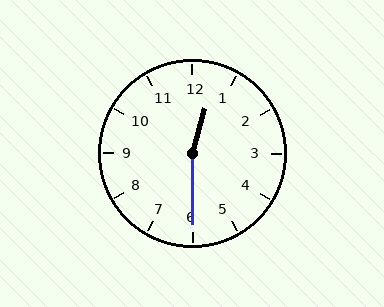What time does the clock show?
12:30.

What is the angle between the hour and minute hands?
Approximately 165 degrees.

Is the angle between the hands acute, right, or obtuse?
It is obtuse.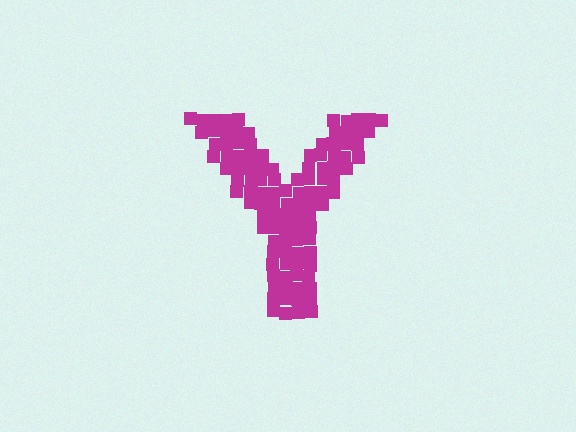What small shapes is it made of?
It is made of small squares.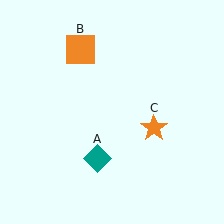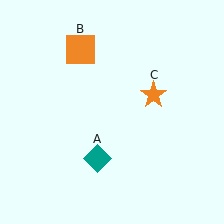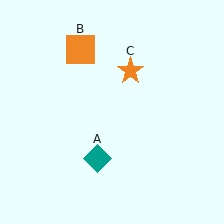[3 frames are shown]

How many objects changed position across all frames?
1 object changed position: orange star (object C).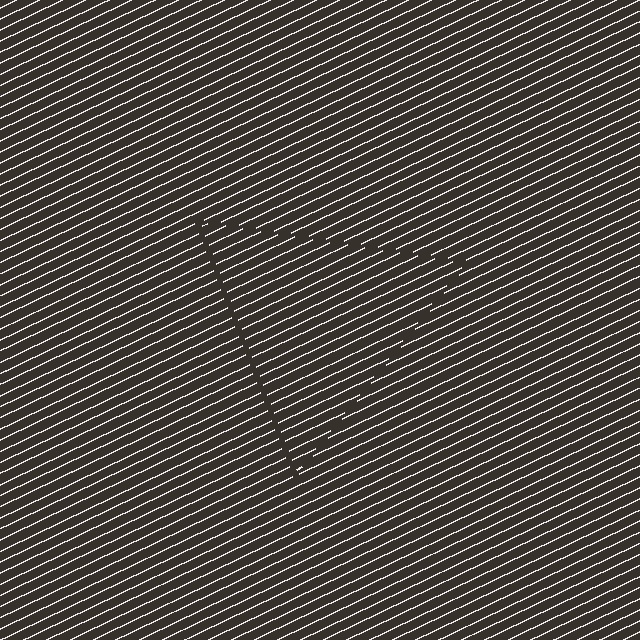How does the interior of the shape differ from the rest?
The interior of the shape contains the same grating, shifted by half a period — the contour is defined by the phase discontinuity where line-ends from the inner and outer gratings abut.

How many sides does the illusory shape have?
3 sides — the line-ends trace a triangle.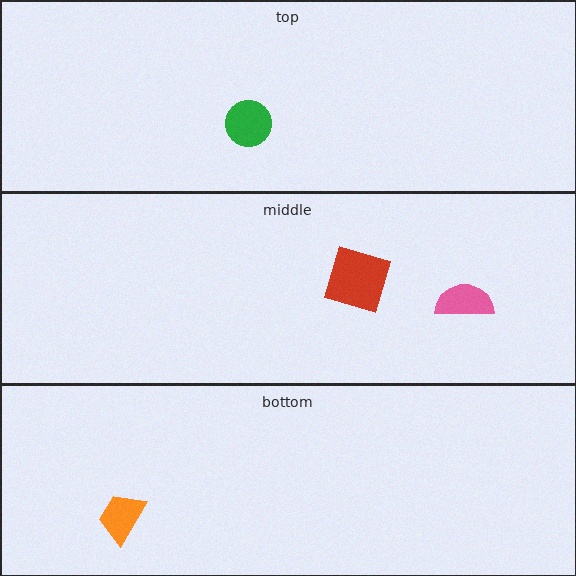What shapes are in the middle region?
The red square, the pink semicircle.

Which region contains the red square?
The middle region.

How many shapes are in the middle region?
2.